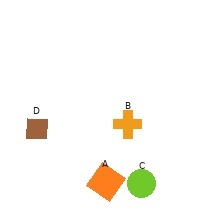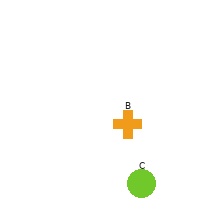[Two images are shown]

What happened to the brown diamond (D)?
The brown diamond (D) was removed in Image 2. It was in the bottom-left area of Image 1.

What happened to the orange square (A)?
The orange square (A) was removed in Image 2. It was in the bottom-left area of Image 1.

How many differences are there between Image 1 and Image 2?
There are 2 differences between the two images.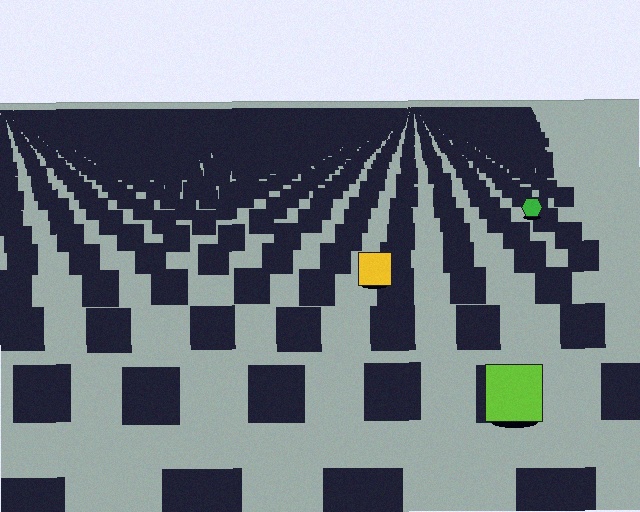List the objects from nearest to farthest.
From nearest to farthest: the lime square, the yellow square, the green hexagon.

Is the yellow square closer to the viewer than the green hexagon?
Yes. The yellow square is closer — you can tell from the texture gradient: the ground texture is coarser near it.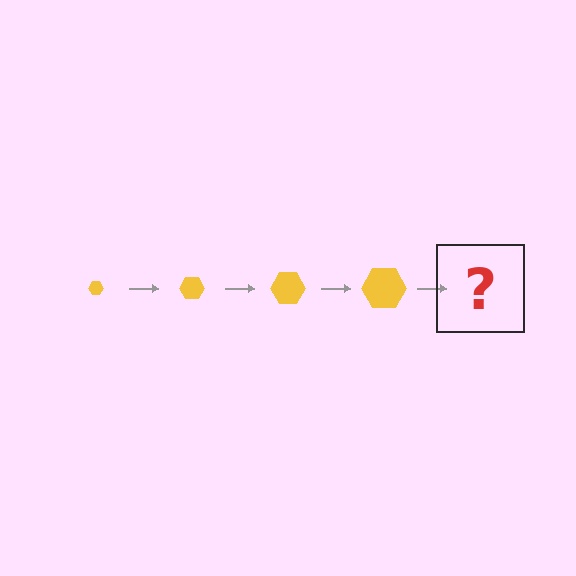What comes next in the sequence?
The next element should be a yellow hexagon, larger than the previous one.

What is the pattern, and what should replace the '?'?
The pattern is that the hexagon gets progressively larger each step. The '?' should be a yellow hexagon, larger than the previous one.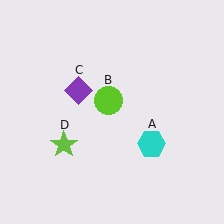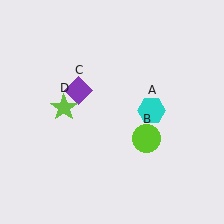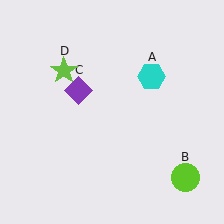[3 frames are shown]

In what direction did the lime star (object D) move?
The lime star (object D) moved up.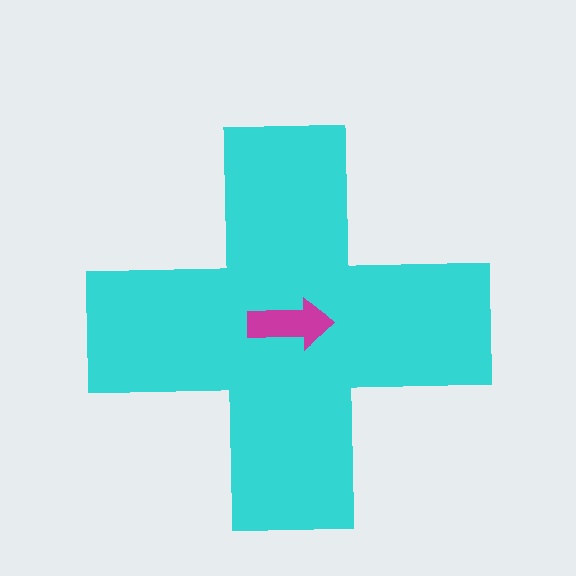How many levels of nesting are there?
2.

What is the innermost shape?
The magenta arrow.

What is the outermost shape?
The cyan cross.